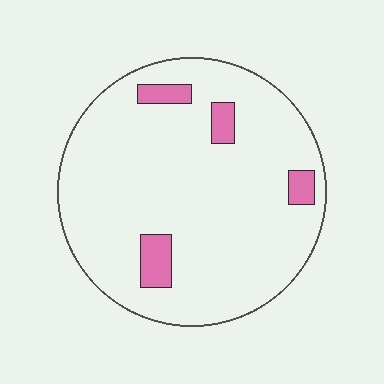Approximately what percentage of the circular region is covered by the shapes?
Approximately 10%.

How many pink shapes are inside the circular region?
4.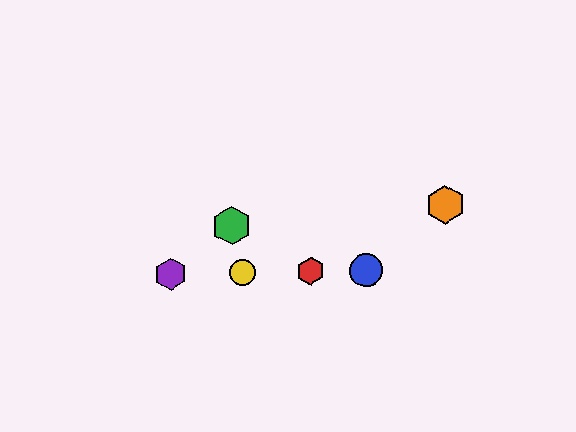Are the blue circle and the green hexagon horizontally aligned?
No, the blue circle is at y≈270 and the green hexagon is at y≈226.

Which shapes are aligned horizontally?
The red hexagon, the blue circle, the yellow circle, the purple hexagon are aligned horizontally.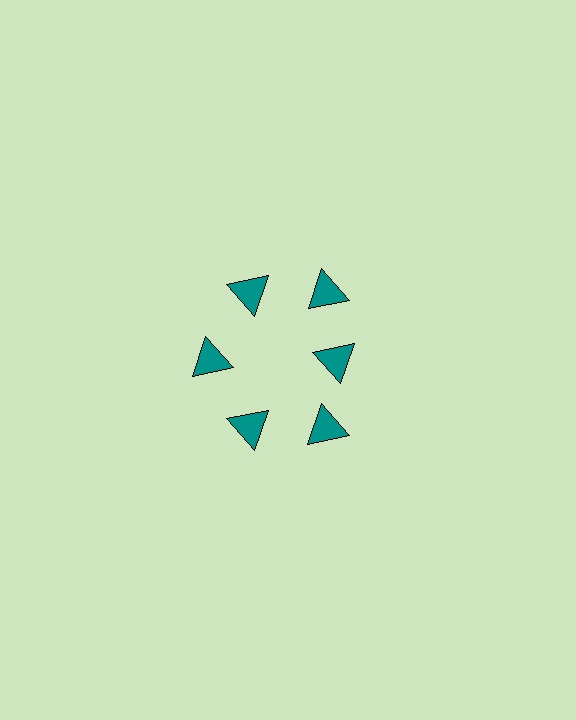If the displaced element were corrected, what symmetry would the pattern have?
It would have 6-fold rotational symmetry — the pattern would map onto itself every 60 degrees.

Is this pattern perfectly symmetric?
No. The 6 teal triangles are arranged in a ring, but one element near the 3 o'clock position is pulled inward toward the center, breaking the 6-fold rotational symmetry.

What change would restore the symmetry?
The symmetry would be restored by moving it outward, back onto the ring so that all 6 triangles sit at equal angles and equal distance from the center.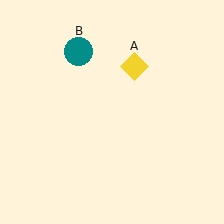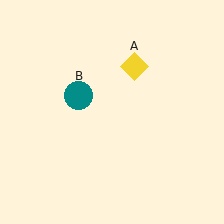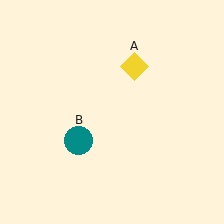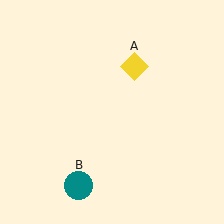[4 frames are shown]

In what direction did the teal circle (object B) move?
The teal circle (object B) moved down.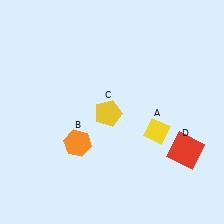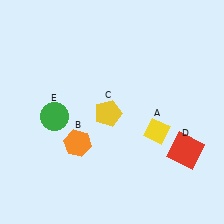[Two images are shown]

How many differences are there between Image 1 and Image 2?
There is 1 difference between the two images.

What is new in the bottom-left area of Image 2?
A green circle (E) was added in the bottom-left area of Image 2.